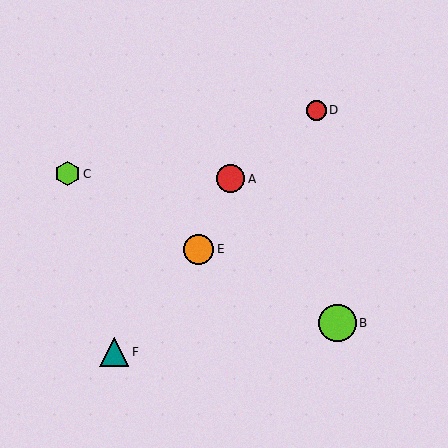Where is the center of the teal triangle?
The center of the teal triangle is at (114, 352).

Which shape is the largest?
The lime circle (labeled B) is the largest.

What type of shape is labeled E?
Shape E is an orange circle.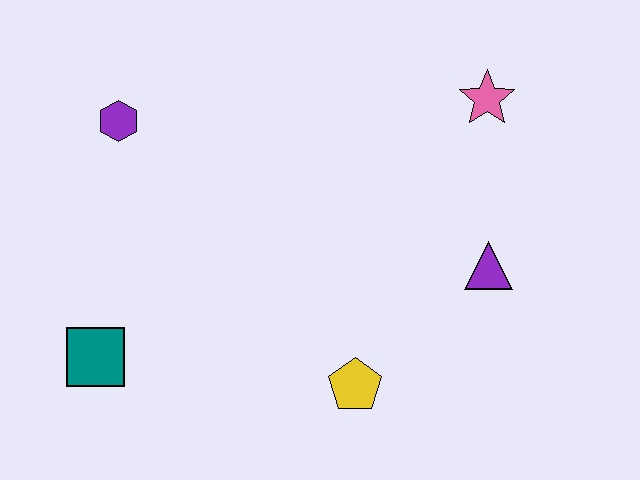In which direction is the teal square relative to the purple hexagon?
The teal square is below the purple hexagon.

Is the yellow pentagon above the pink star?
No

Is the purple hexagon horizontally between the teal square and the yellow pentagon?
Yes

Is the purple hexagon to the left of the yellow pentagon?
Yes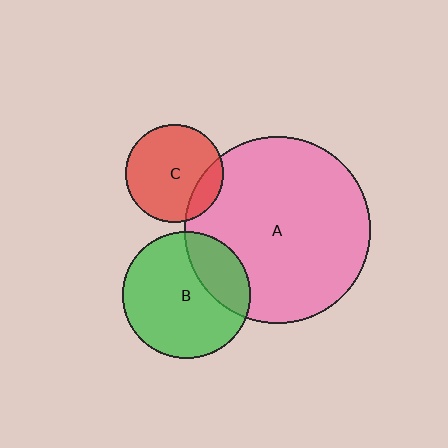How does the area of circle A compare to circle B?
Approximately 2.1 times.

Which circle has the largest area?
Circle A (pink).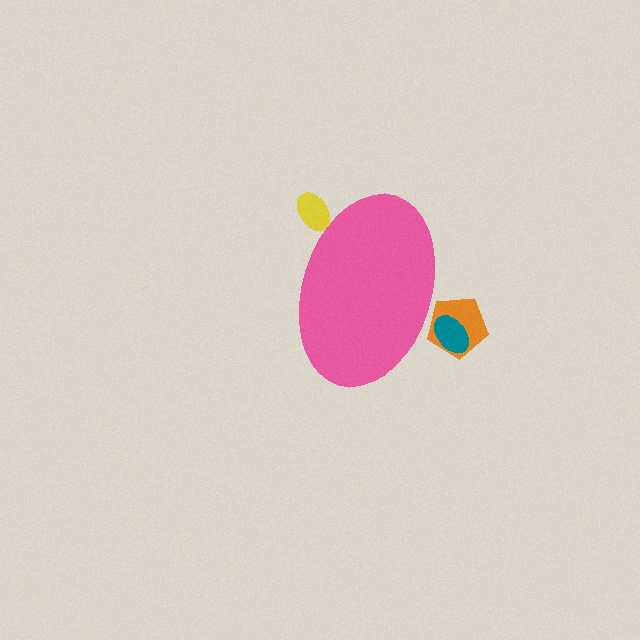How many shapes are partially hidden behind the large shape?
3 shapes are partially hidden.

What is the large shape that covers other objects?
A pink ellipse.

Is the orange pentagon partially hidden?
Yes, the orange pentagon is partially hidden behind the pink ellipse.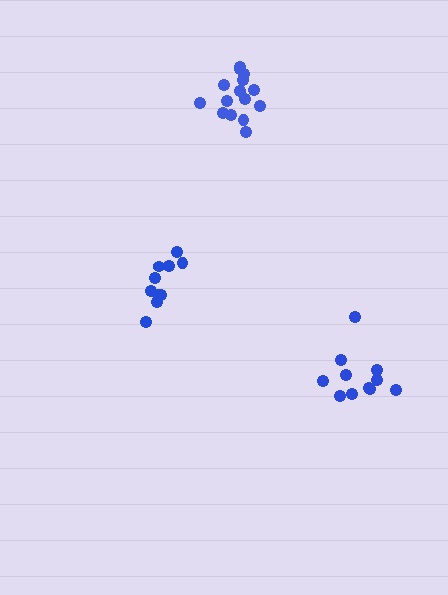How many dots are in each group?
Group 1: 10 dots, Group 2: 15 dots, Group 3: 11 dots (36 total).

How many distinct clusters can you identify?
There are 3 distinct clusters.